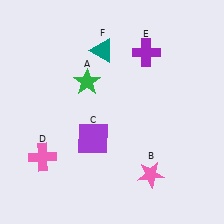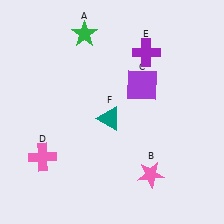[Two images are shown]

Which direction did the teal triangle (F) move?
The teal triangle (F) moved down.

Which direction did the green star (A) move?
The green star (A) moved up.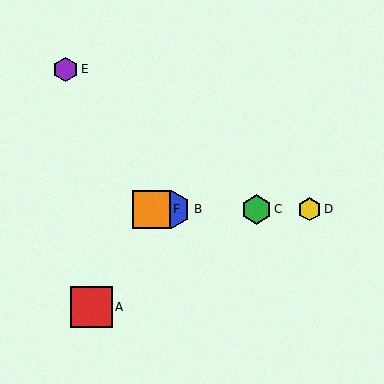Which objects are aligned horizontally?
Objects B, C, D, F are aligned horizontally.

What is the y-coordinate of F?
Object F is at y≈209.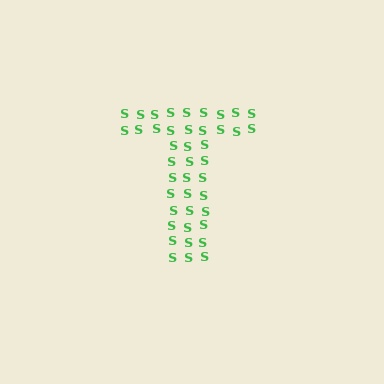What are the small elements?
The small elements are letter S's.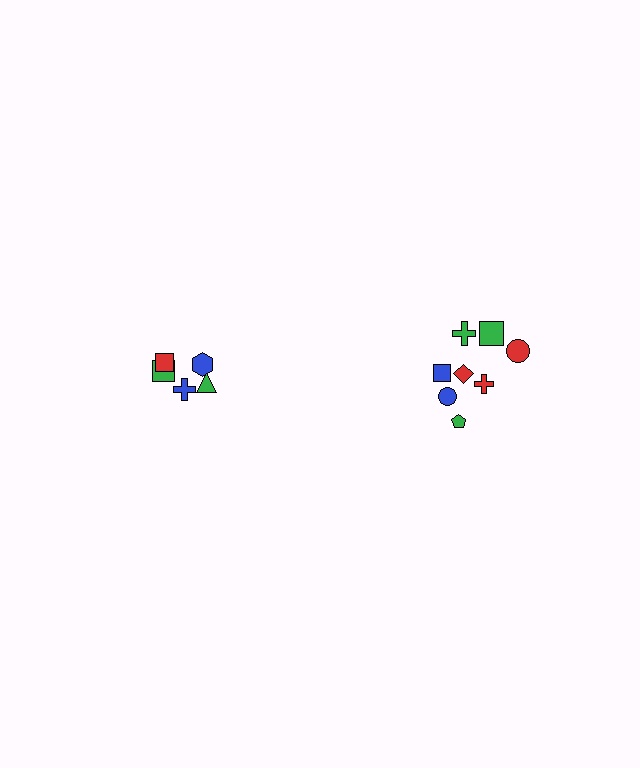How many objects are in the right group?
There are 8 objects.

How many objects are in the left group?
There are 5 objects.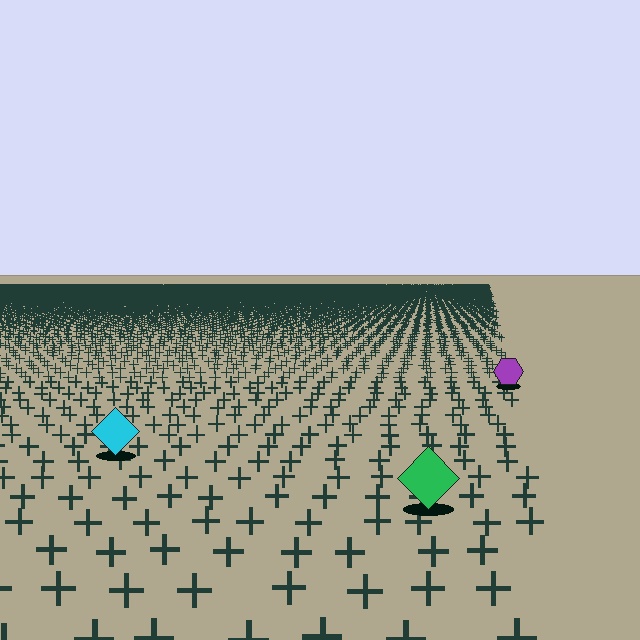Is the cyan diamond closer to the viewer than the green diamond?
No. The green diamond is closer — you can tell from the texture gradient: the ground texture is coarser near it.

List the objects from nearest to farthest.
From nearest to farthest: the green diamond, the cyan diamond, the purple hexagon.